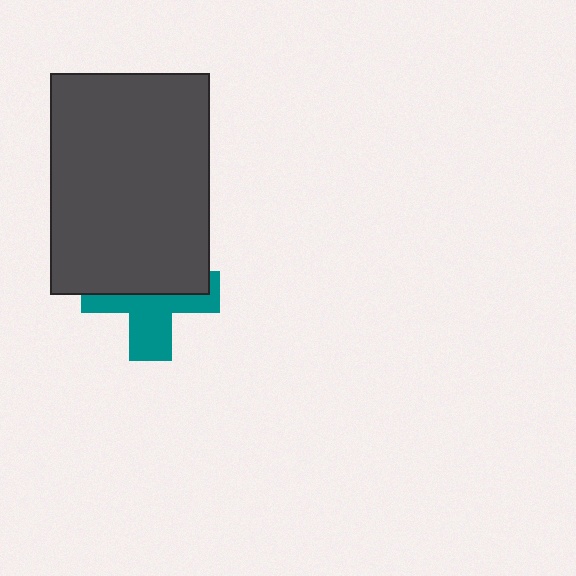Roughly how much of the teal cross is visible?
About half of it is visible (roughly 48%).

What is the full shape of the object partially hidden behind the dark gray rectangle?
The partially hidden object is a teal cross.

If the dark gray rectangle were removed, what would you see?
You would see the complete teal cross.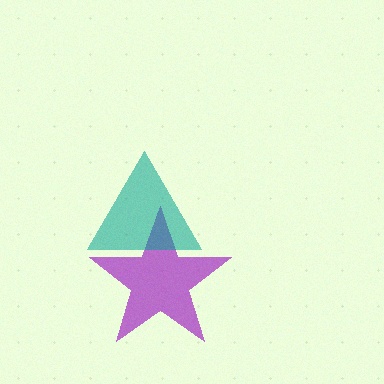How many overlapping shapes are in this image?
There are 2 overlapping shapes in the image.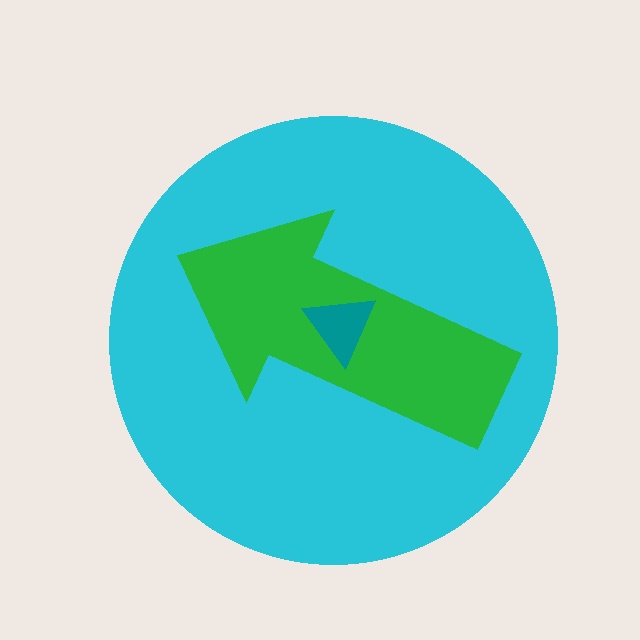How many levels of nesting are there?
3.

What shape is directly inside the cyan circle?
The green arrow.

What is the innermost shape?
The teal triangle.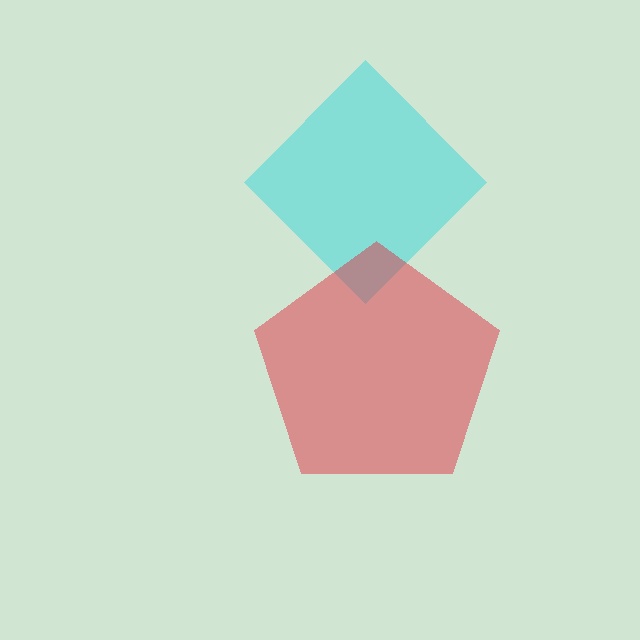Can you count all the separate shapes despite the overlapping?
Yes, there are 2 separate shapes.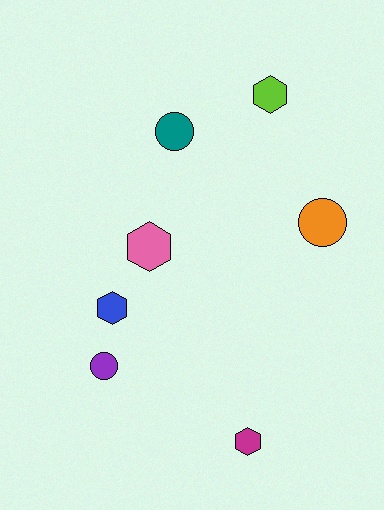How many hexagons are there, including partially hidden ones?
There are 4 hexagons.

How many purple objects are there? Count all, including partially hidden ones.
There is 1 purple object.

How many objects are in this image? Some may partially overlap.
There are 7 objects.